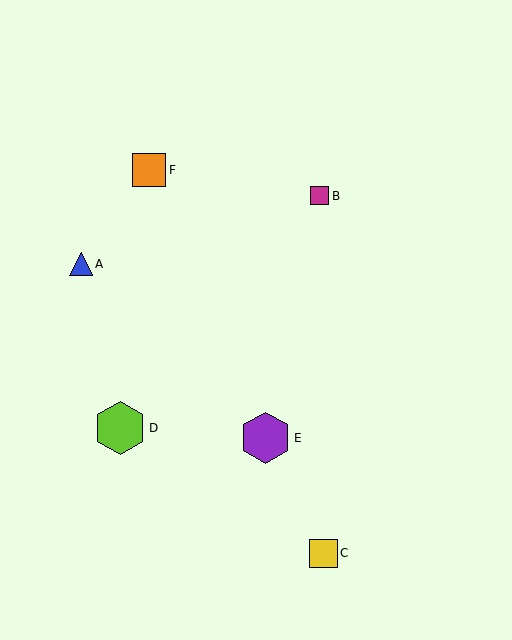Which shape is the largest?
The lime hexagon (labeled D) is the largest.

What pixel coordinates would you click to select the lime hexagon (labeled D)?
Click at (120, 428) to select the lime hexagon D.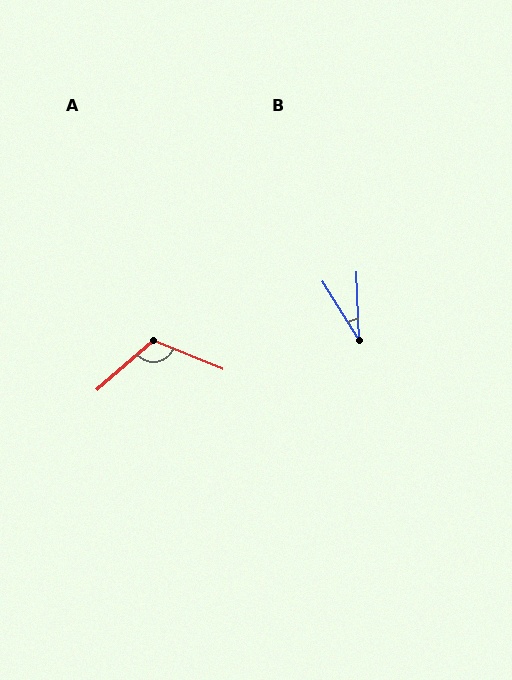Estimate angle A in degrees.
Approximately 116 degrees.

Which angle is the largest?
A, at approximately 116 degrees.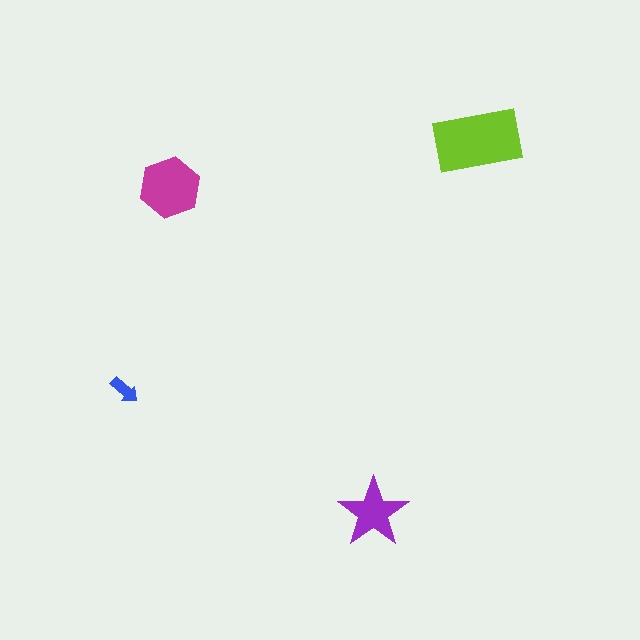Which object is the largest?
The lime rectangle.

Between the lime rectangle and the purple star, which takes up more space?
The lime rectangle.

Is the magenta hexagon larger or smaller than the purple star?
Larger.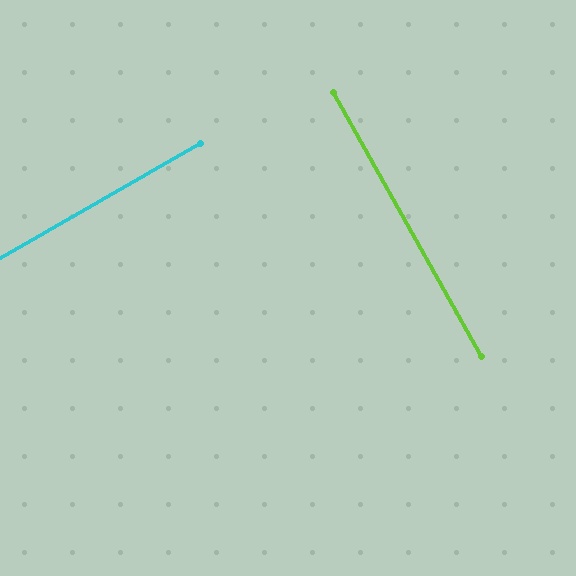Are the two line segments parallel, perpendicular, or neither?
Perpendicular — they meet at approximately 90°.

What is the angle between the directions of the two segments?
Approximately 90 degrees.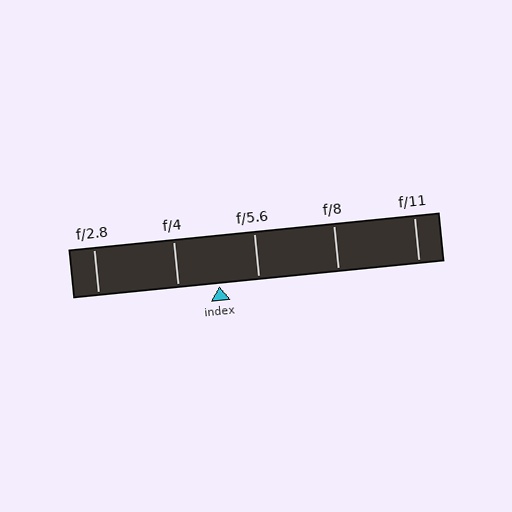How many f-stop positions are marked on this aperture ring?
There are 5 f-stop positions marked.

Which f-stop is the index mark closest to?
The index mark is closest to f/5.6.